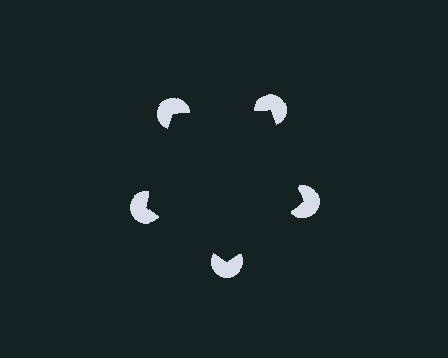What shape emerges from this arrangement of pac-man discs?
An illusory pentagon — its edges are inferred from the aligned wedge cuts in the pac-man discs, not physically drawn.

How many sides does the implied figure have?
5 sides.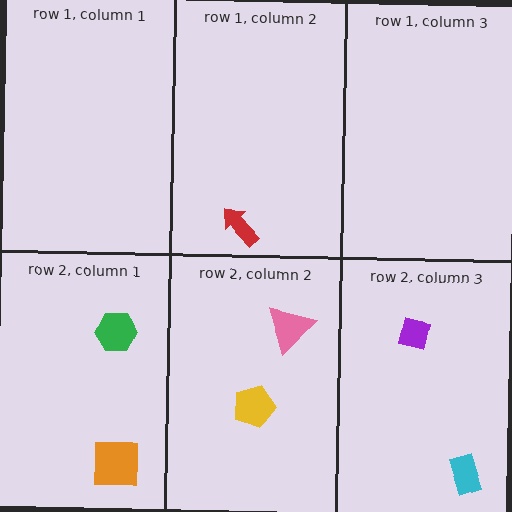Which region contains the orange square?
The row 2, column 1 region.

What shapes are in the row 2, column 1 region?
The orange square, the green hexagon.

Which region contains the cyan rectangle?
The row 2, column 3 region.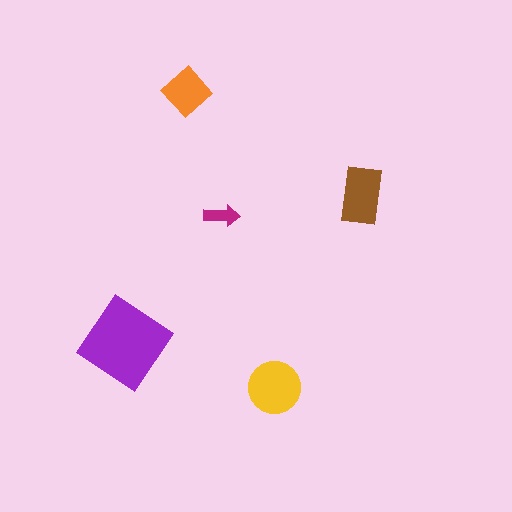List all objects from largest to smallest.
The purple diamond, the yellow circle, the brown rectangle, the orange diamond, the magenta arrow.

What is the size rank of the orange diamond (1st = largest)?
4th.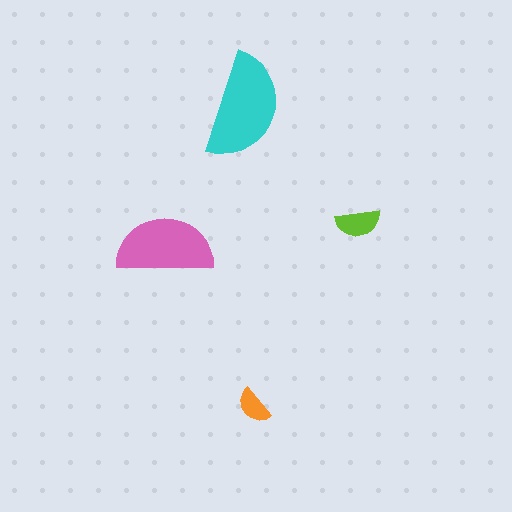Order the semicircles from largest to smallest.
the cyan one, the pink one, the lime one, the orange one.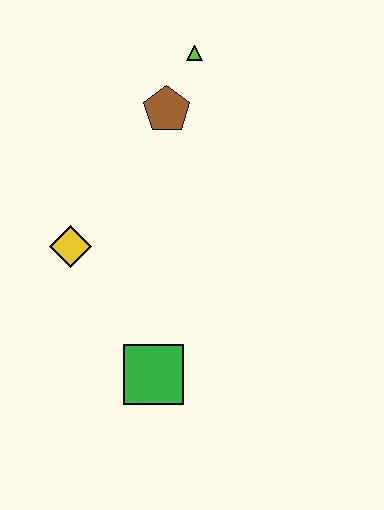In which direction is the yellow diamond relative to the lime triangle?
The yellow diamond is below the lime triangle.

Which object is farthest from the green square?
The lime triangle is farthest from the green square.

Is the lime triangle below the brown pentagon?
No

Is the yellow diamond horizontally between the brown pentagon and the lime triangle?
No